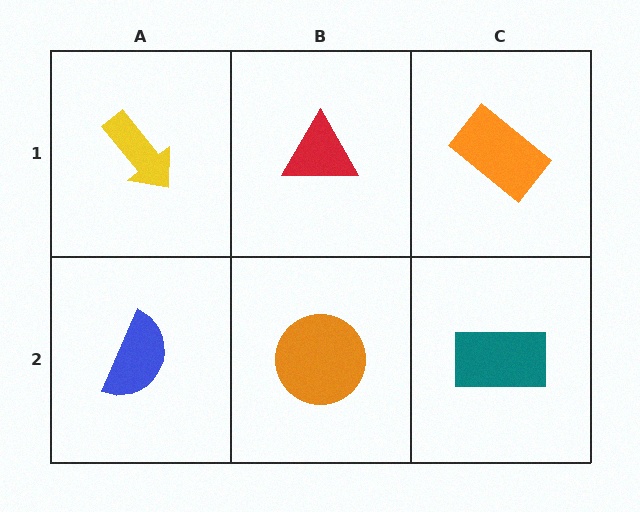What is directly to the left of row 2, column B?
A blue semicircle.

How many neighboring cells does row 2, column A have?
2.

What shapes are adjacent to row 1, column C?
A teal rectangle (row 2, column C), a red triangle (row 1, column B).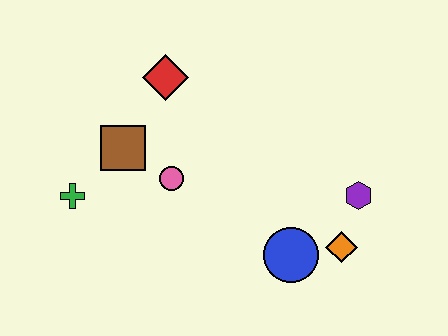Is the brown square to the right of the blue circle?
No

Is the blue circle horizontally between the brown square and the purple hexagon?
Yes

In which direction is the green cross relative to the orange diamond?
The green cross is to the left of the orange diamond.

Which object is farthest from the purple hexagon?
The green cross is farthest from the purple hexagon.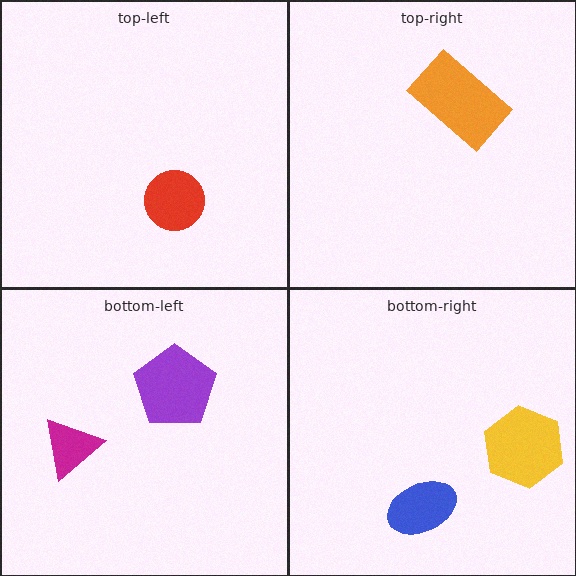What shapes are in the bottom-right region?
The blue ellipse, the yellow hexagon.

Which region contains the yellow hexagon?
The bottom-right region.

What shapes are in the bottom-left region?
The magenta triangle, the purple pentagon.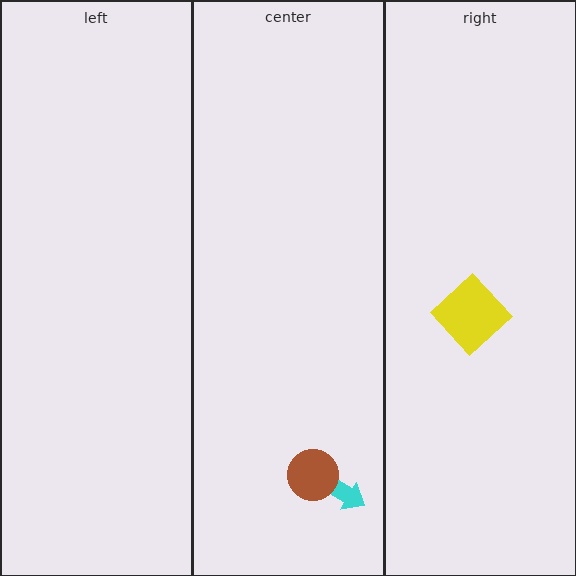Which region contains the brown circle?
The center region.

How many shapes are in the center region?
2.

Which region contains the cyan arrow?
The center region.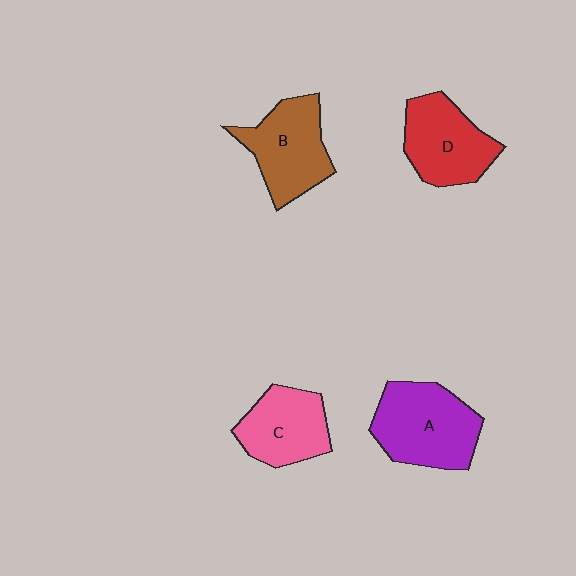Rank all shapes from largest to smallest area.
From largest to smallest: A (purple), B (brown), D (red), C (pink).